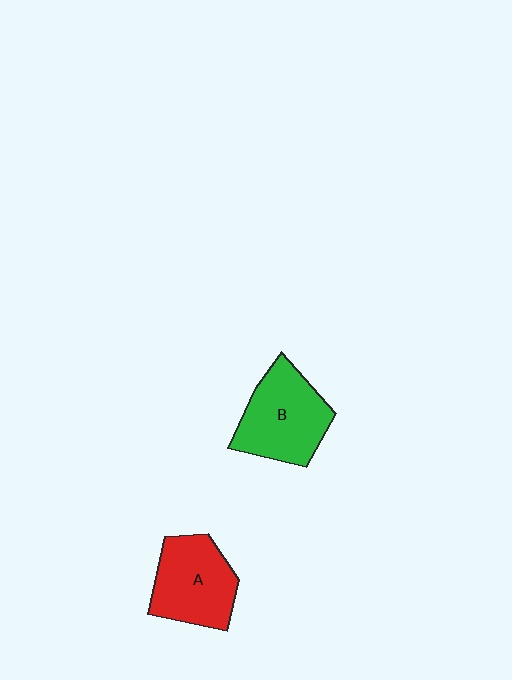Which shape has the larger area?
Shape B (green).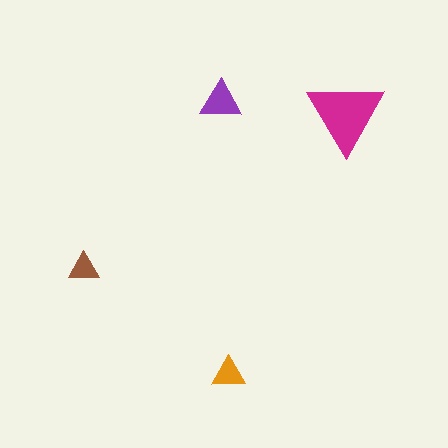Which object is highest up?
The purple triangle is topmost.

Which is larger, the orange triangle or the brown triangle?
The orange one.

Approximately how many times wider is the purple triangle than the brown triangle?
About 1.5 times wider.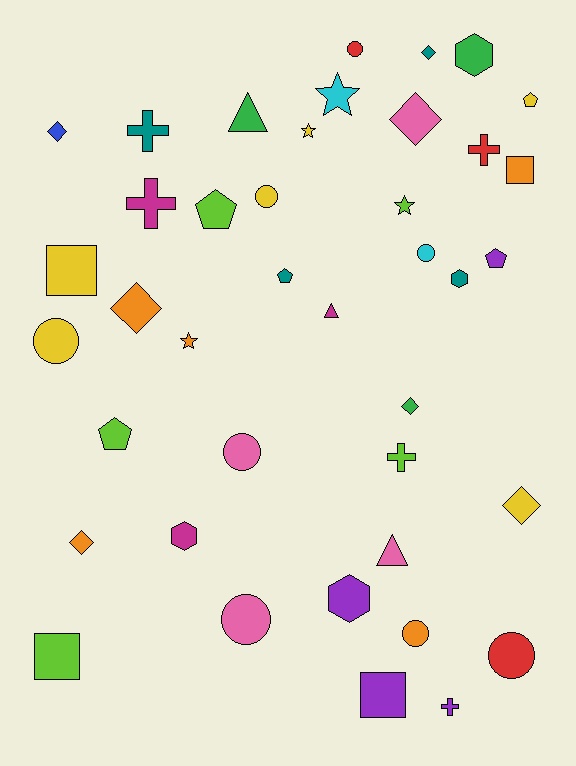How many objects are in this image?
There are 40 objects.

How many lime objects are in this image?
There are 5 lime objects.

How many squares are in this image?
There are 4 squares.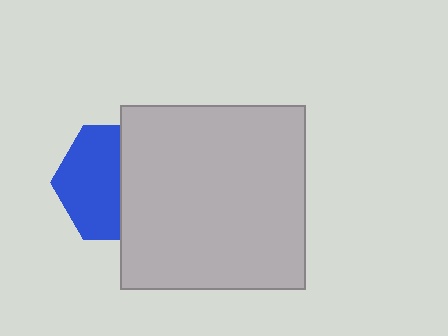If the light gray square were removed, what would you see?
You would see the complete blue hexagon.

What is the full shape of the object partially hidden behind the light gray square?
The partially hidden object is a blue hexagon.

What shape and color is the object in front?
The object in front is a light gray square.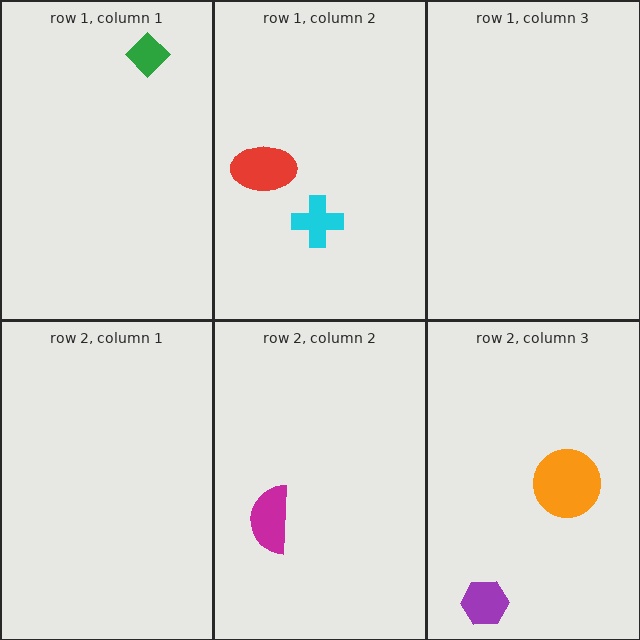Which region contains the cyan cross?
The row 1, column 2 region.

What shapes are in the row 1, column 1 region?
The green diamond.